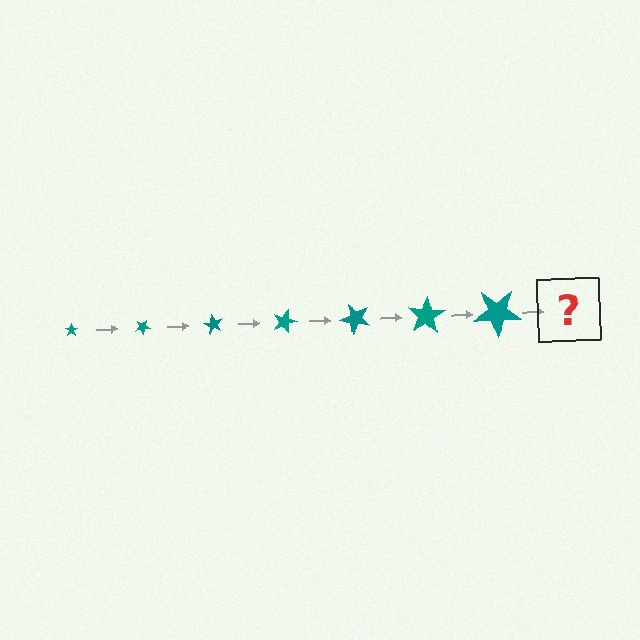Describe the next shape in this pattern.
It should be a star, larger than the previous one and rotated 210 degrees from the start.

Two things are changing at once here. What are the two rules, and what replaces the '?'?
The two rules are that the star grows larger each step and it rotates 30 degrees each step. The '?' should be a star, larger than the previous one and rotated 210 degrees from the start.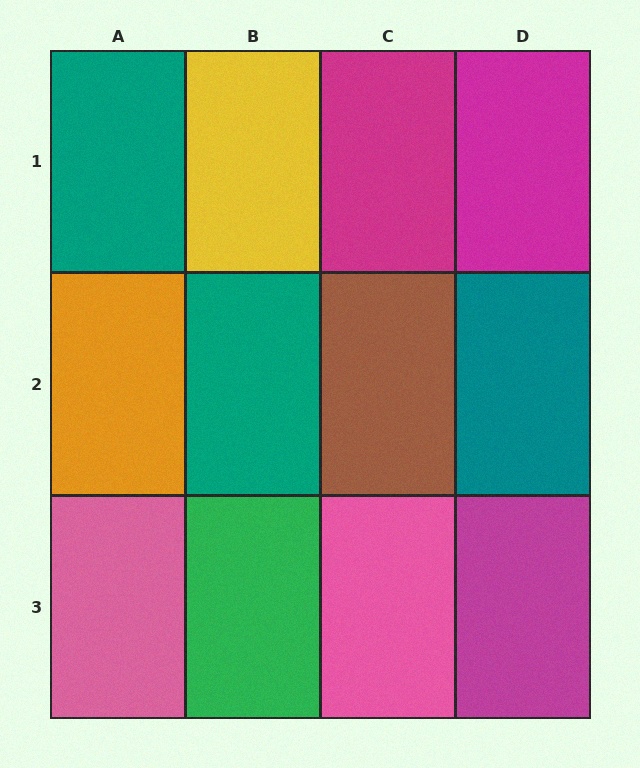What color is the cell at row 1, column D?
Magenta.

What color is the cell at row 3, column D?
Magenta.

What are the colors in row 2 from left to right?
Orange, teal, brown, teal.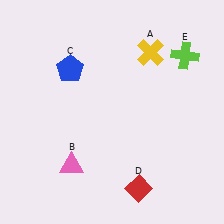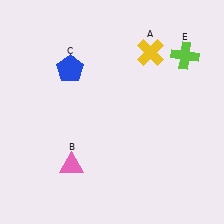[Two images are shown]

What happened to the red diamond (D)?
The red diamond (D) was removed in Image 2. It was in the bottom-right area of Image 1.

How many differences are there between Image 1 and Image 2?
There is 1 difference between the two images.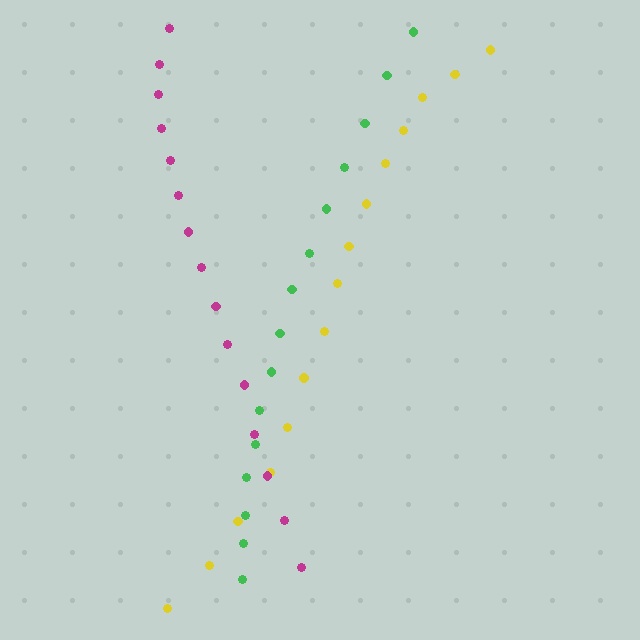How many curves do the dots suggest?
There are 3 distinct paths.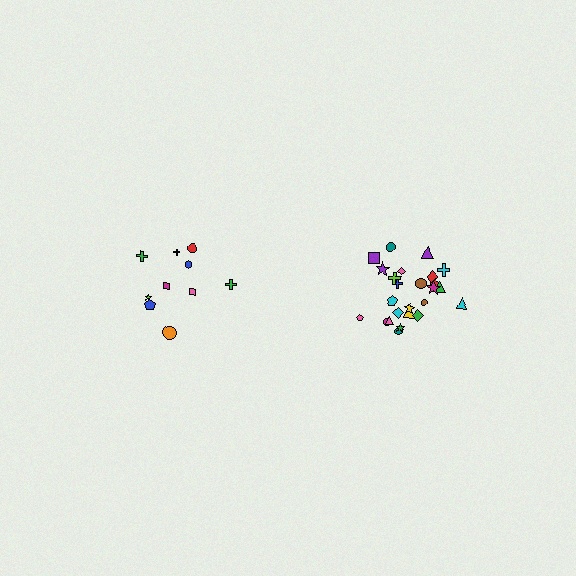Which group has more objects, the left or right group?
The right group.